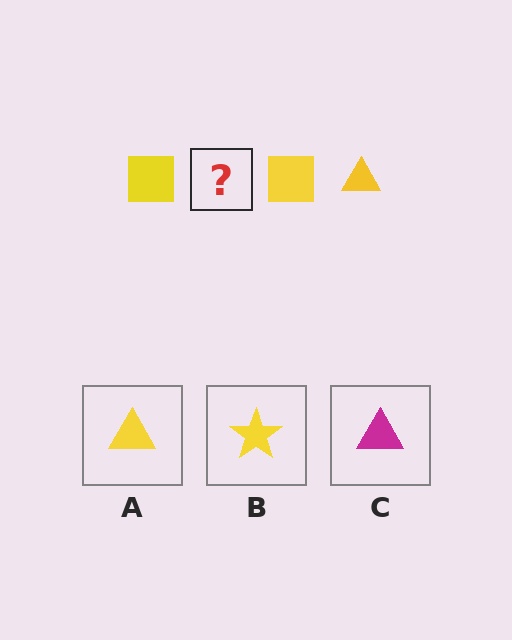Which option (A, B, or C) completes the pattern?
A.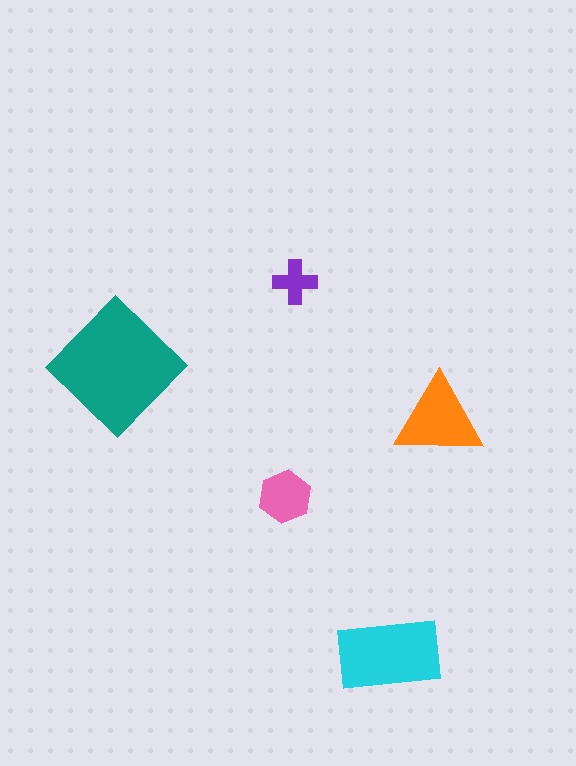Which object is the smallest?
The purple cross.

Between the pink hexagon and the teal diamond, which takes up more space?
The teal diamond.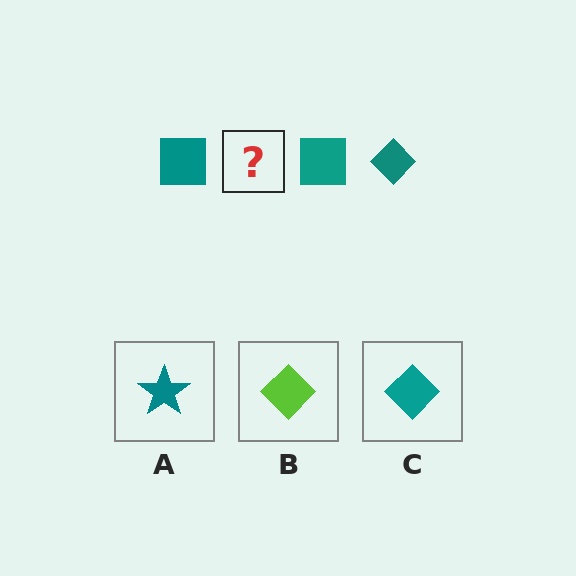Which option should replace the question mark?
Option C.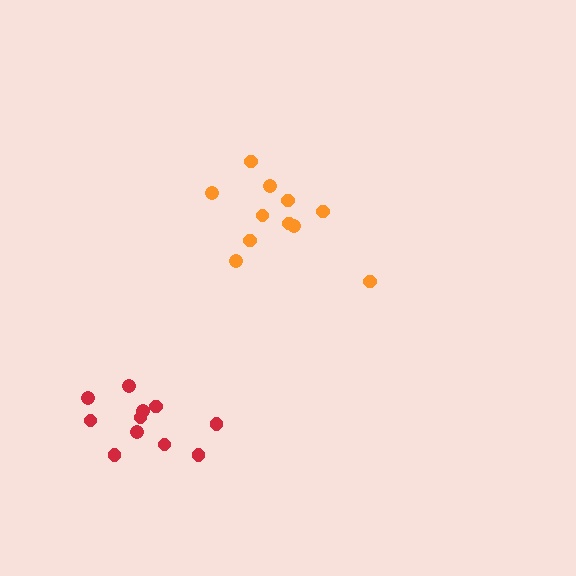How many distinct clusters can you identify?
There are 2 distinct clusters.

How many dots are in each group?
Group 1: 11 dots, Group 2: 11 dots (22 total).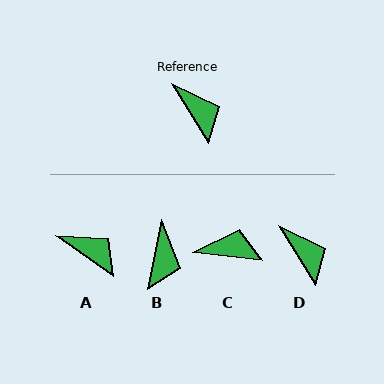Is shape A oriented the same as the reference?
No, it is off by about 22 degrees.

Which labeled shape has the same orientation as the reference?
D.